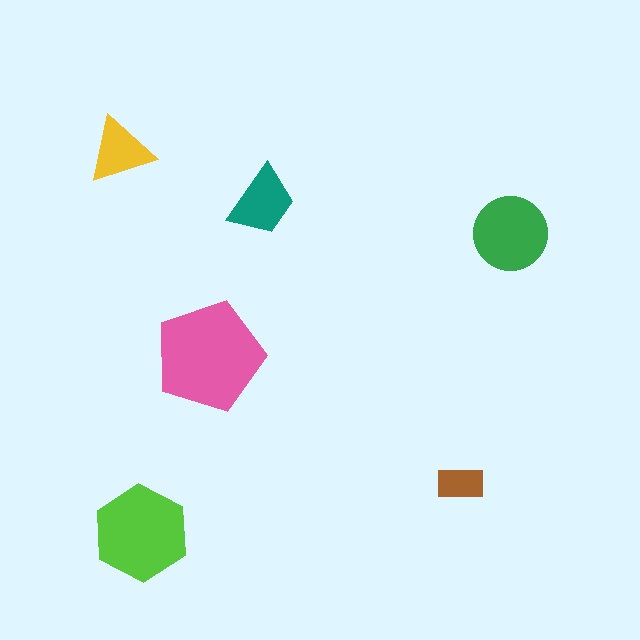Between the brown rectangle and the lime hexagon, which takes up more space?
The lime hexagon.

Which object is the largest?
The pink pentagon.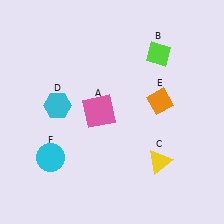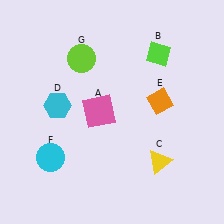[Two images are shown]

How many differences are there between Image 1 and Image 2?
There is 1 difference between the two images.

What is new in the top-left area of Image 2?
A lime circle (G) was added in the top-left area of Image 2.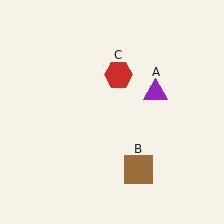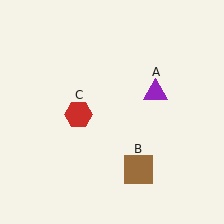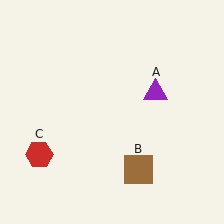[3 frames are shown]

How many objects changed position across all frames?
1 object changed position: red hexagon (object C).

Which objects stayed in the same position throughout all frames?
Purple triangle (object A) and brown square (object B) remained stationary.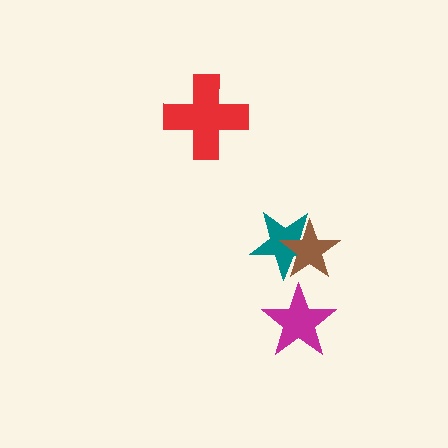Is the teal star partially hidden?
Yes, it is partially covered by another shape.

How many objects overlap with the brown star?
1 object overlaps with the brown star.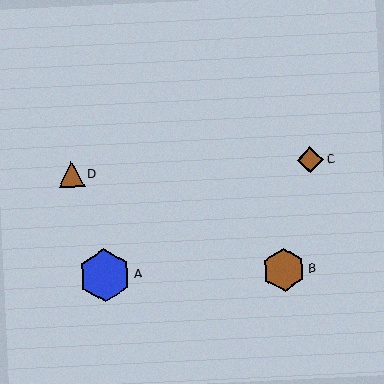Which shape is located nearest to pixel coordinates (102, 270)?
The blue hexagon (labeled A) at (105, 275) is nearest to that location.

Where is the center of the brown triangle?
The center of the brown triangle is at (72, 174).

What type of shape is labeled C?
Shape C is a brown diamond.